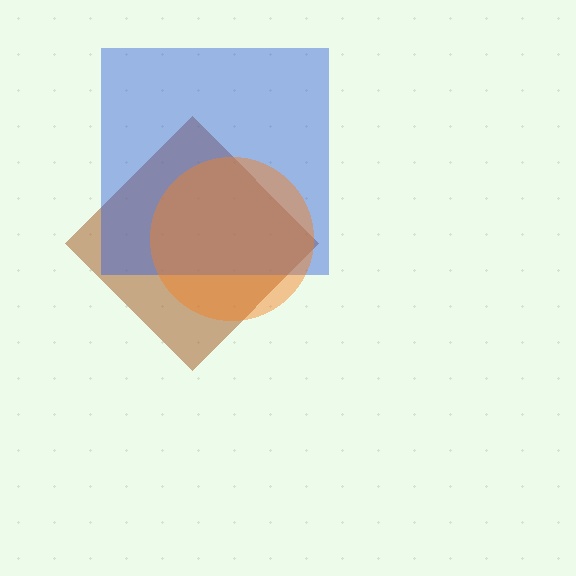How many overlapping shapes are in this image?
There are 3 overlapping shapes in the image.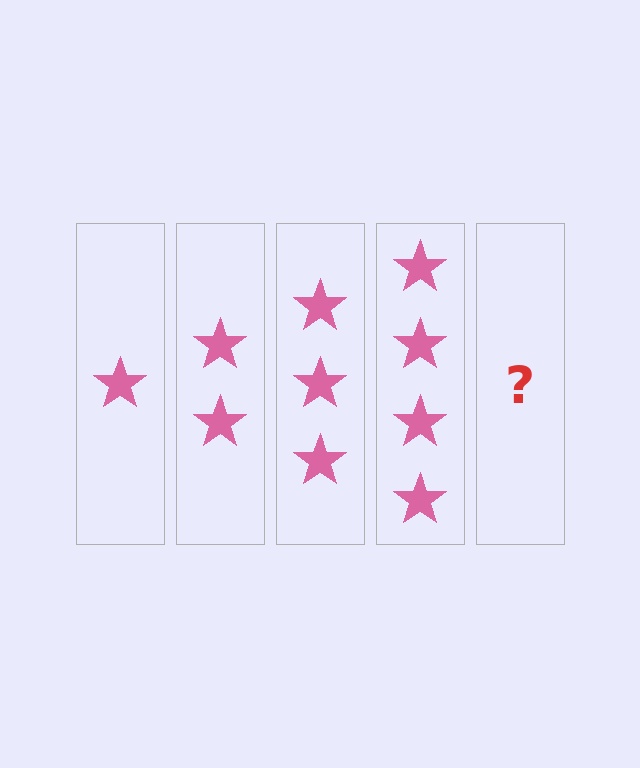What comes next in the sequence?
The next element should be 5 stars.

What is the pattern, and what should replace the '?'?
The pattern is that each step adds one more star. The '?' should be 5 stars.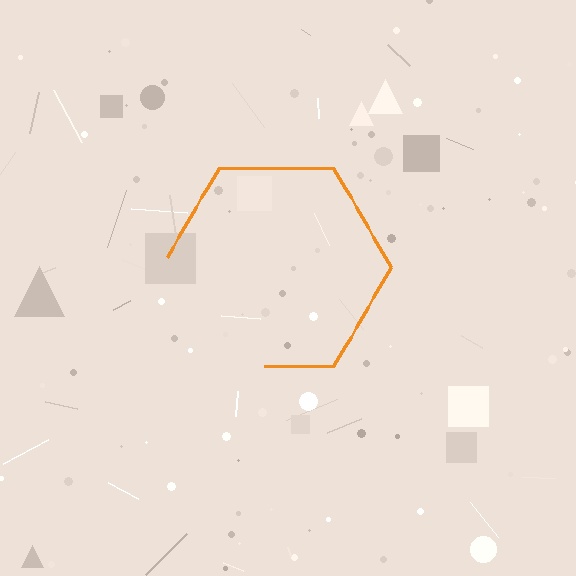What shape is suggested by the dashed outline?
The dashed outline suggests a hexagon.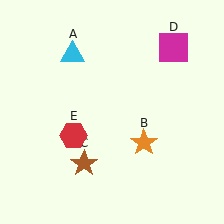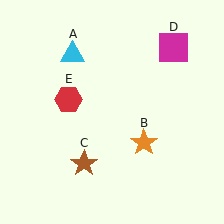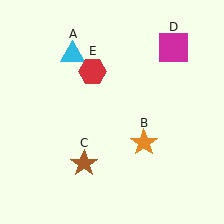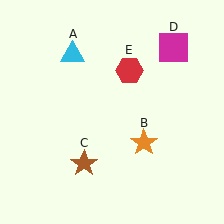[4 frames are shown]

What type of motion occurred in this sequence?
The red hexagon (object E) rotated clockwise around the center of the scene.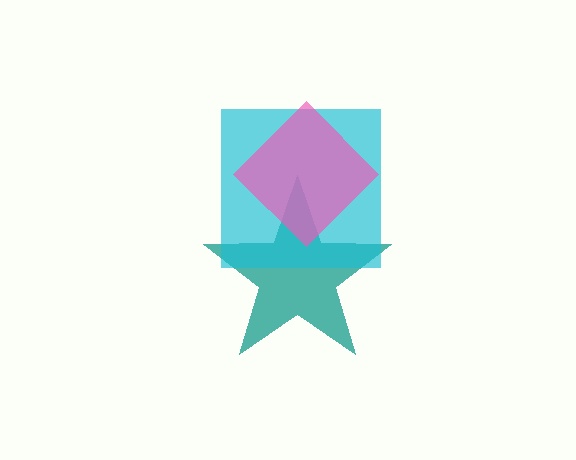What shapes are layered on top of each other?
The layered shapes are: a teal star, a cyan square, a pink diamond.